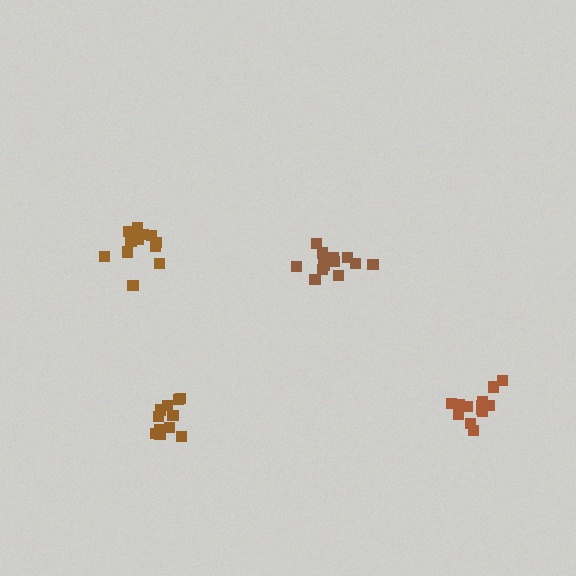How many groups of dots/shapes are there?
There are 4 groups.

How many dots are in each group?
Group 1: 13 dots, Group 2: 13 dots, Group 3: 12 dots, Group 4: 11 dots (49 total).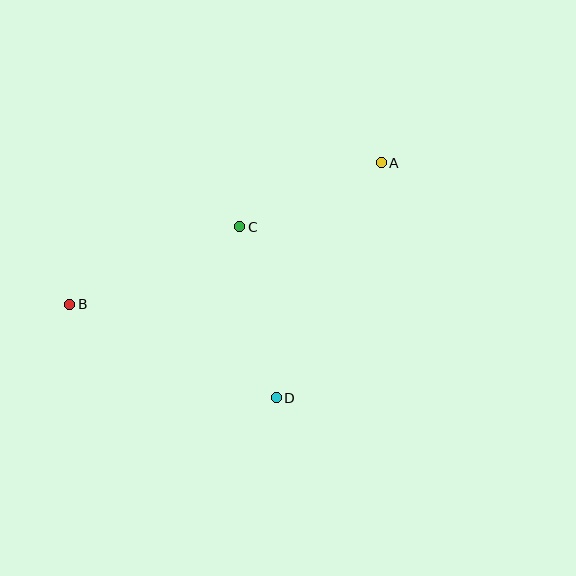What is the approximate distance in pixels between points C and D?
The distance between C and D is approximately 175 pixels.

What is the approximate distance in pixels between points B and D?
The distance between B and D is approximately 227 pixels.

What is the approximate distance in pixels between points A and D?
The distance between A and D is approximately 258 pixels.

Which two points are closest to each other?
Points A and C are closest to each other.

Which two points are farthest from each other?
Points A and B are farthest from each other.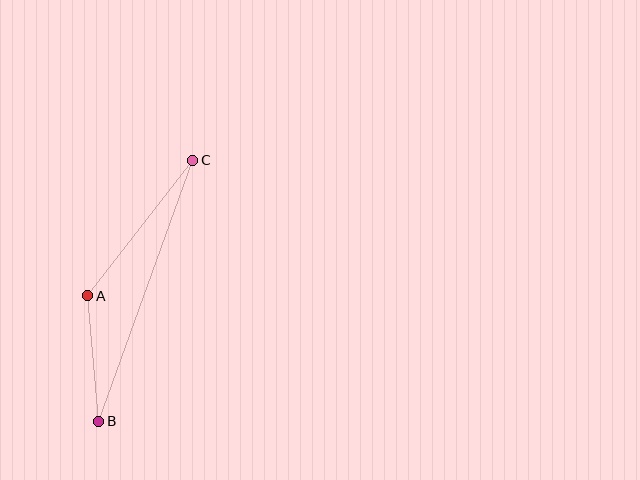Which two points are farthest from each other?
Points B and C are farthest from each other.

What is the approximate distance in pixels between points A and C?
The distance between A and C is approximately 171 pixels.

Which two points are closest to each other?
Points A and B are closest to each other.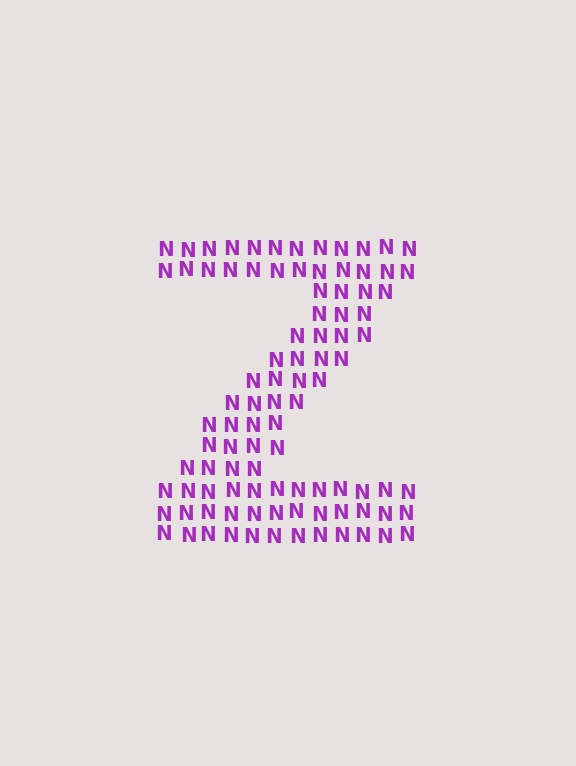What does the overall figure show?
The overall figure shows the letter Z.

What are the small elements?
The small elements are letter N's.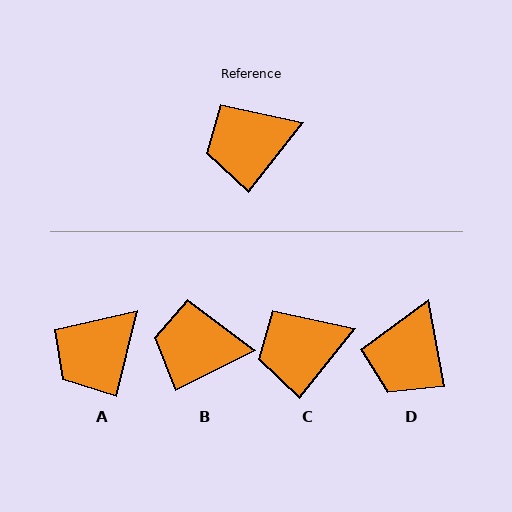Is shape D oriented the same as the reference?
No, it is off by about 49 degrees.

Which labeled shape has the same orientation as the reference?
C.